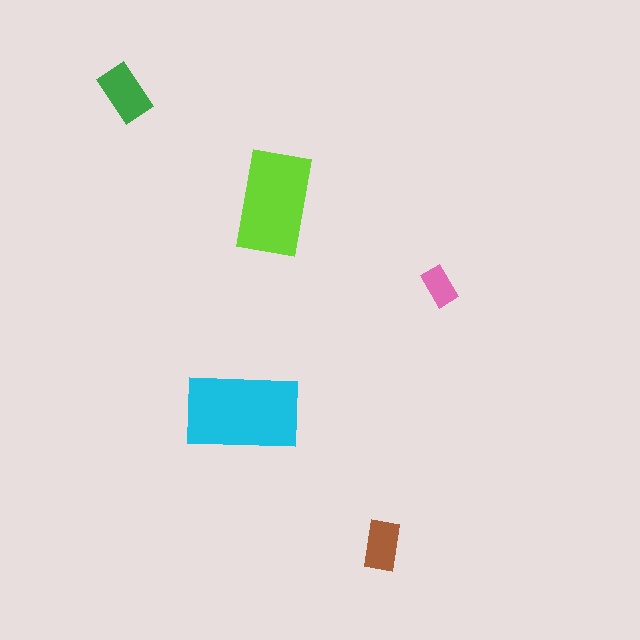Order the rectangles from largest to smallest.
the cyan one, the lime one, the green one, the brown one, the pink one.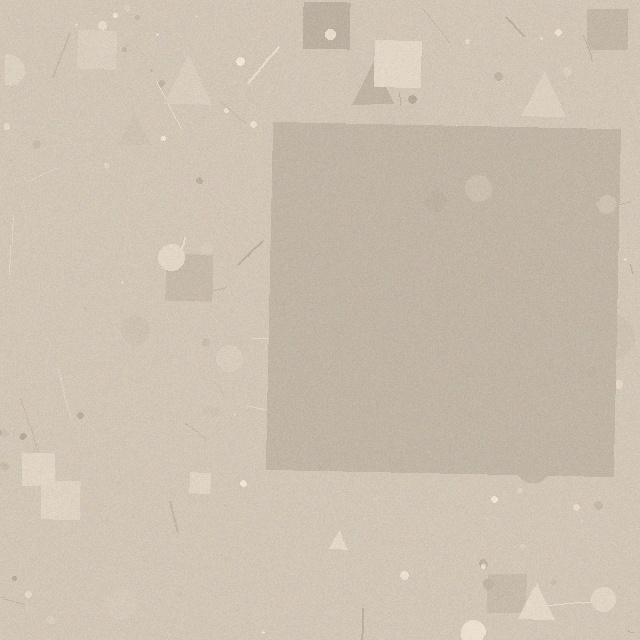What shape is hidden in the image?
A square is hidden in the image.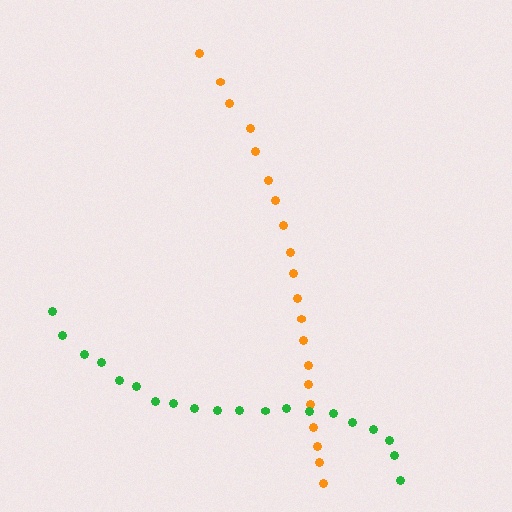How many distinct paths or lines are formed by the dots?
There are 2 distinct paths.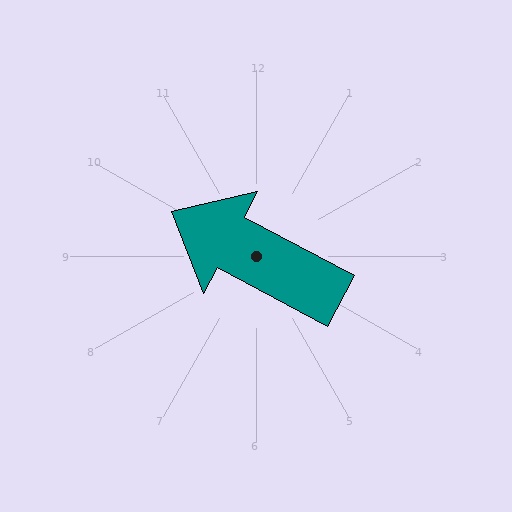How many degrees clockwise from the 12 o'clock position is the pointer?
Approximately 298 degrees.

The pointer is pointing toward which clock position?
Roughly 10 o'clock.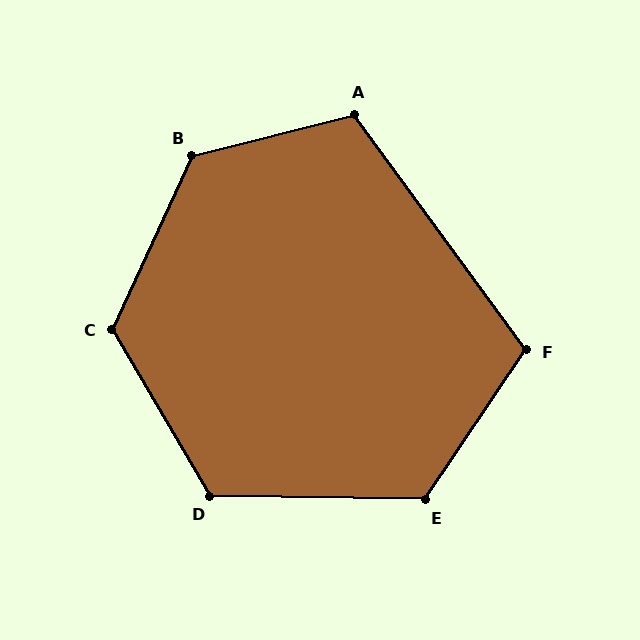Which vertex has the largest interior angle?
B, at approximately 129 degrees.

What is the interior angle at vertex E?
Approximately 123 degrees (obtuse).